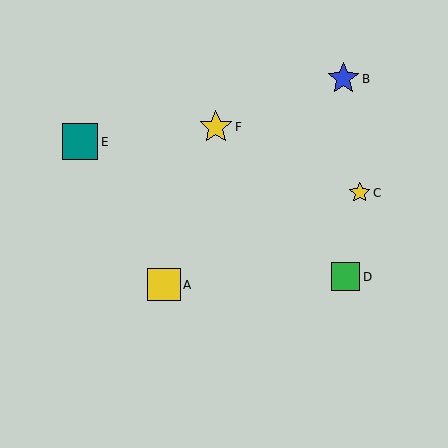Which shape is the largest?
The teal square (labeled E) is the largest.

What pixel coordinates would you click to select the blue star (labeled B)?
Click at (343, 79) to select the blue star B.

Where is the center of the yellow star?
The center of the yellow star is at (360, 193).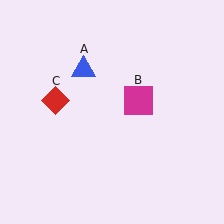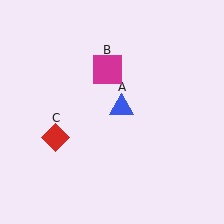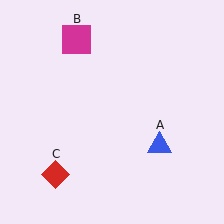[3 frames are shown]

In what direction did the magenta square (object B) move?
The magenta square (object B) moved up and to the left.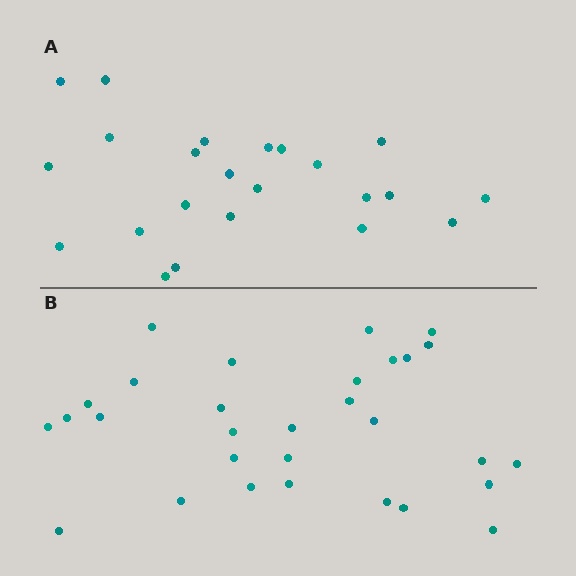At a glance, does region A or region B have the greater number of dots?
Region B (the bottom region) has more dots.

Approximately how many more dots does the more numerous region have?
Region B has roughly 8 or so more dots than region A.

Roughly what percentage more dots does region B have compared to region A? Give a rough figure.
About 30% more.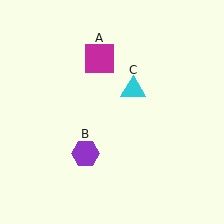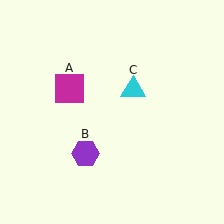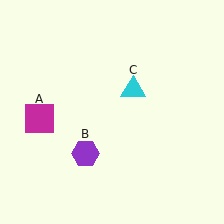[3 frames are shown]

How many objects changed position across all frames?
1 object changed position: magenta square (object A).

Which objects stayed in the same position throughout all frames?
Purple hexagon (object B) and cyan triangle (object C) remained stationary.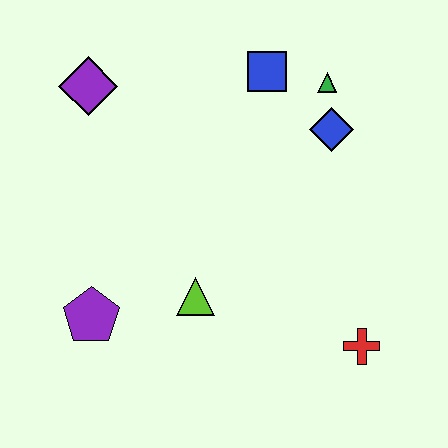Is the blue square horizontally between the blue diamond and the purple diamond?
Yes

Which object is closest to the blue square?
The green triangle is closest to the blue square.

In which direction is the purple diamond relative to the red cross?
The purple diamond is to the left of the red cross.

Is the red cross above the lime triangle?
No